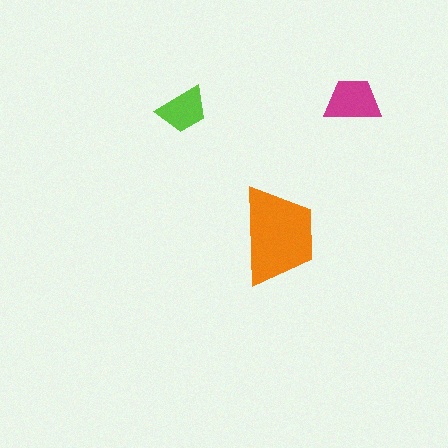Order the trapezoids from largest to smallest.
the orange one, the magenta one, the lime one.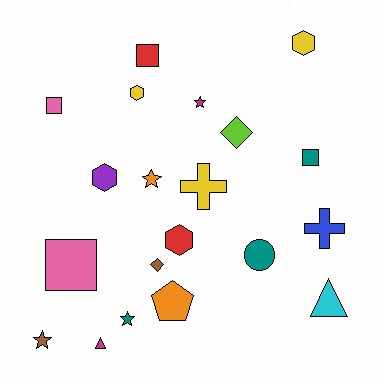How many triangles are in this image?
There are 2 triangles.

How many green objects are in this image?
There are no green objects.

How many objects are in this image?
There are 20 objects.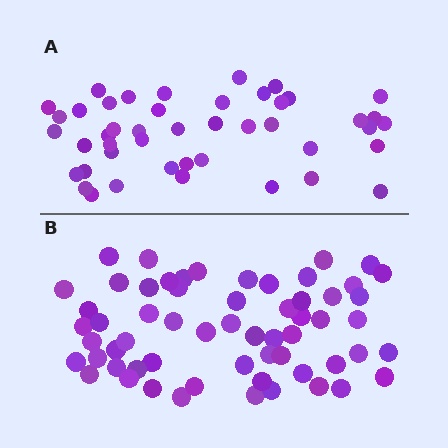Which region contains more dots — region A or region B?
Region B (the bottom region) has more dots.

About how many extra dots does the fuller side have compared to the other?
Region B has approximately 15 more dots than region A.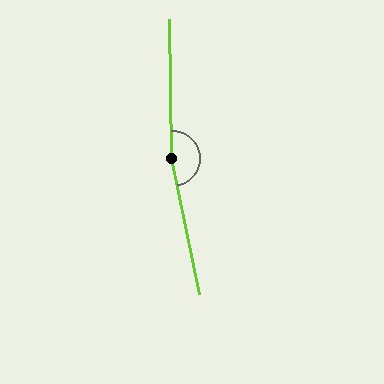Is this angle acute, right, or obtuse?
It is obtuse.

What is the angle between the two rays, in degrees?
Approximately 170 degrees.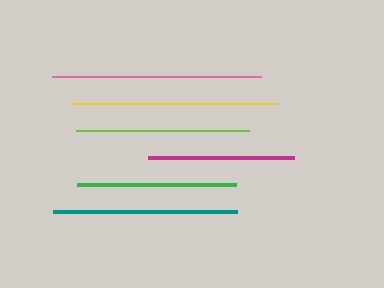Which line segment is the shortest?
The magenta line is the shortest at approximately 146 pixels.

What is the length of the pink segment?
The pink segment is approximately 209 pixels long.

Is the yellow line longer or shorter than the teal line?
The yellow line is longer than the teal line.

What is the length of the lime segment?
The lime segment is approximately 173 pixels long.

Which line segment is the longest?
The pink line is the longest at approximately 209 pixels.